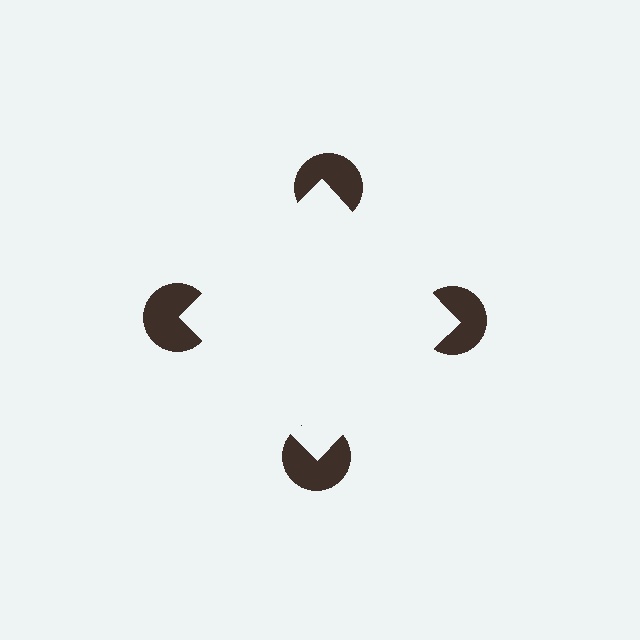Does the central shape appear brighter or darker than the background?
It typically appears slightly brighter than the background, even though no actual brightness change is drawn.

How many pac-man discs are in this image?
There are 4 — one at each vertex of the illusory square.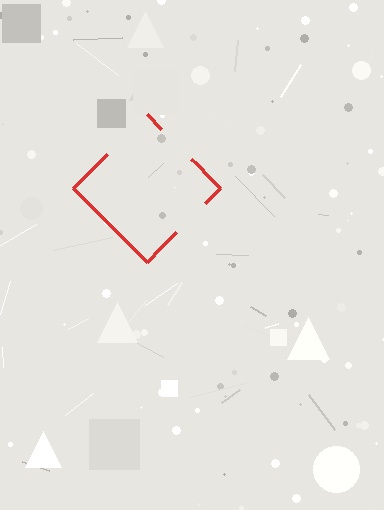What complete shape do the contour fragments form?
The contour fragments form a diamond.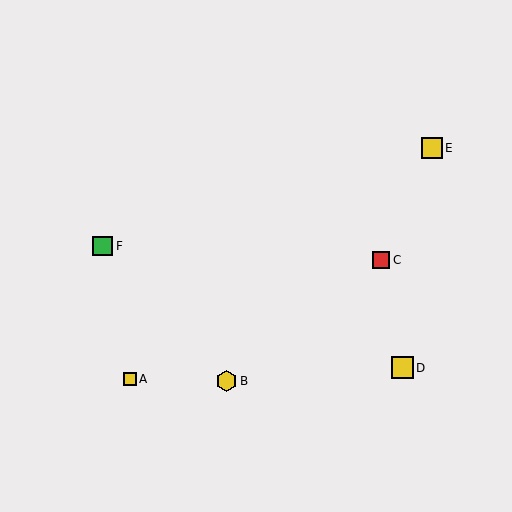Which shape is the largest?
The yellow square (labeled D) is the largest.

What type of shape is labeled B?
Shape B is a yellow hexagon.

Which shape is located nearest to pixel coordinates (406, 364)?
The yellow square (labeled D) at (402, 368) is nearest to that location.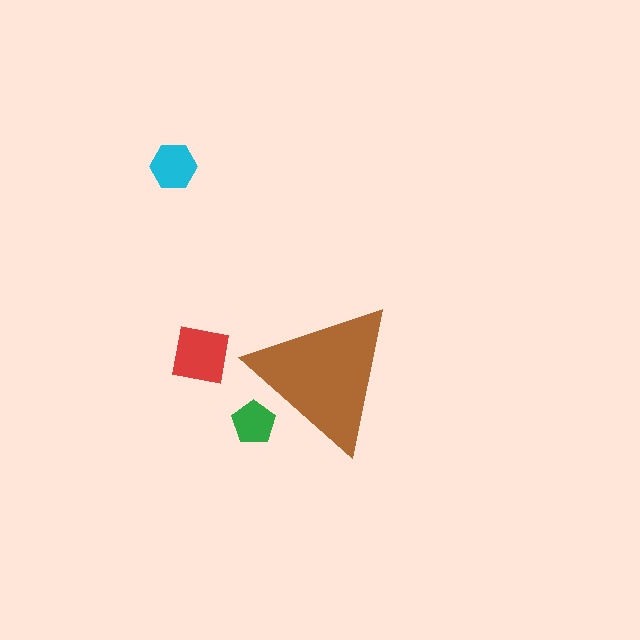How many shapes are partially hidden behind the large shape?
1 shape is partially hidden.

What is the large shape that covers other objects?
A brown triangle.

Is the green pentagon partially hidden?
Yes, the green pentagon is partially hidden behind the brown triangle.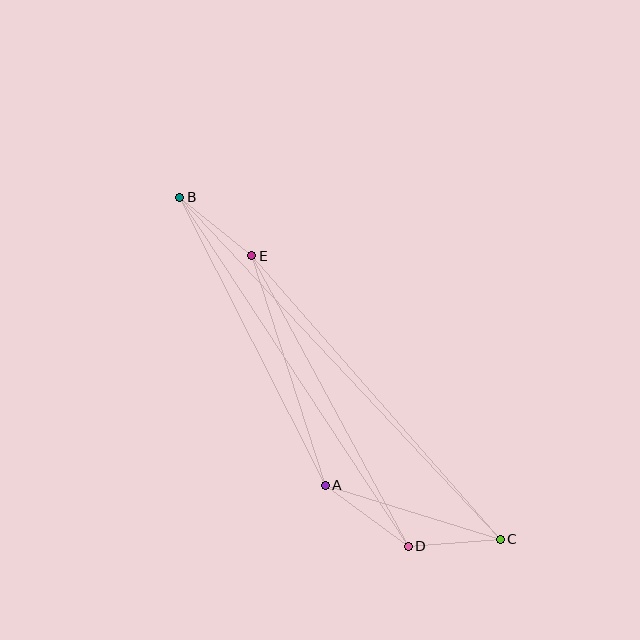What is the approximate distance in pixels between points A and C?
The distance between A and C is approximately 183 pixels.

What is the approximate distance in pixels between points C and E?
The distance between C and E is approximately 377 pixels.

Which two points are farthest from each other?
Points B and C are farthest from each other.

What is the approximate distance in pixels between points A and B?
The distance between A and B is approximately 323 pixels.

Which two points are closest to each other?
Points C and D are closest to each other.